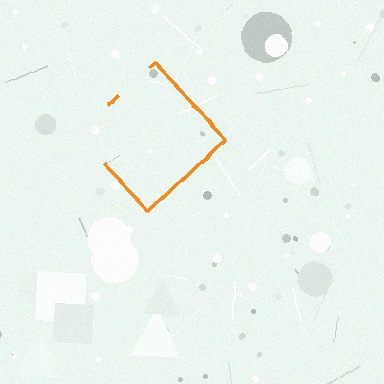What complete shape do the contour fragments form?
The contour fragments form a diamond.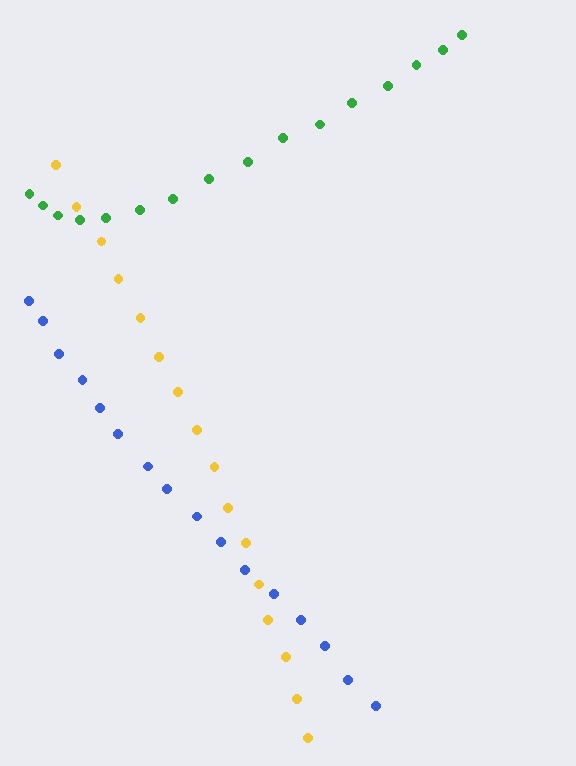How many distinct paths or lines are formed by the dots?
There are 3 distinct paths.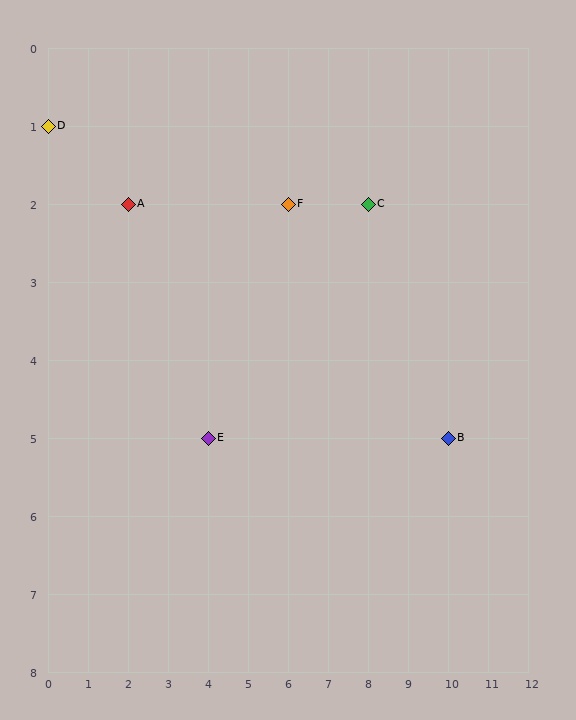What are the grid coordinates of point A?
Point A is at grid coordinates (2, 2).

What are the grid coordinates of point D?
Point D is at grid coordinates (0, 1).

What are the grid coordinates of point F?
Point F is at grid coordinates (6, 2).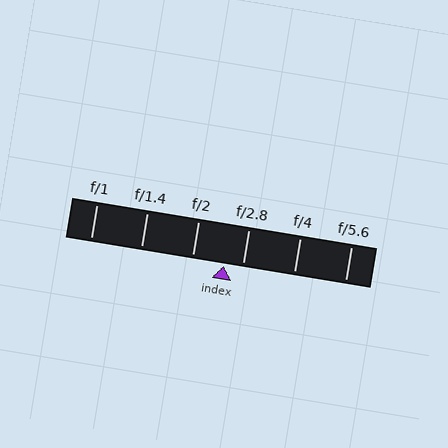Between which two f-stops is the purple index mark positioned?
The index mark is between f/2 and f/2.8.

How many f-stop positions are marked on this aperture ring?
There are 6 f-stop positions marked.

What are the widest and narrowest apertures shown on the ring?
The widest aperture shown is f/1 and the narrowest is f/5.6.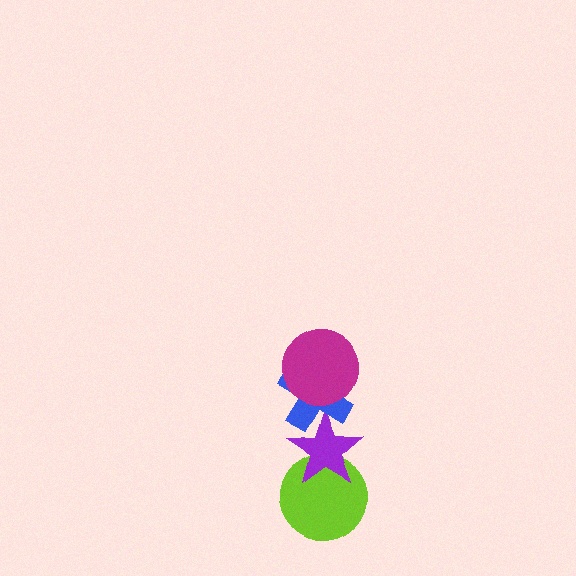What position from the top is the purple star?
The purple star is 3rd from the top.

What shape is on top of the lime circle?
The purple star is on top of the lime circle.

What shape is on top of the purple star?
The blue cross is on top of the purple star.